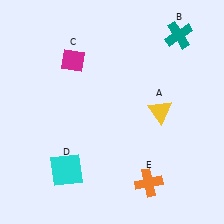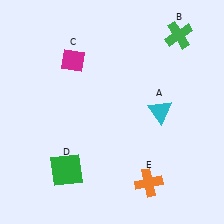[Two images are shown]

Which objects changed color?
A changed from yellow to cyan. B changed from teal to green. D changed from cyan to green.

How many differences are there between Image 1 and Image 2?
There are 3 differences between the two images.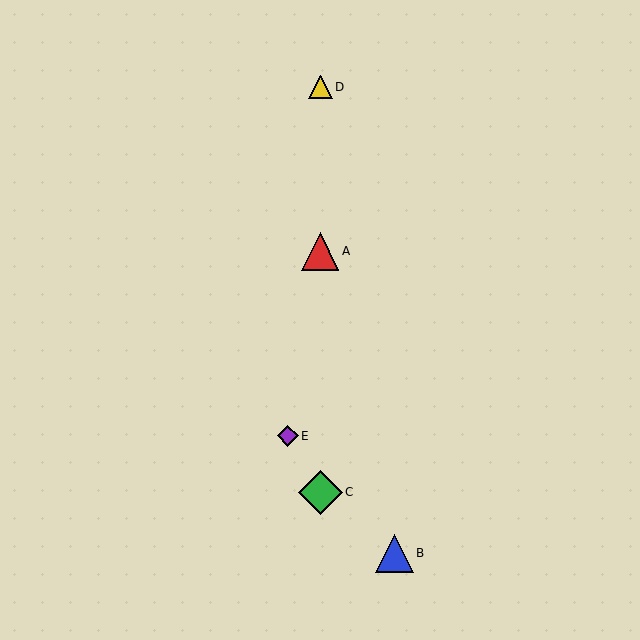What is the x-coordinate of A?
Object A is at x≈320.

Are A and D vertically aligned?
Yes, both are at x≈320.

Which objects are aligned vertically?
Objects A, C, D are aligned vertically.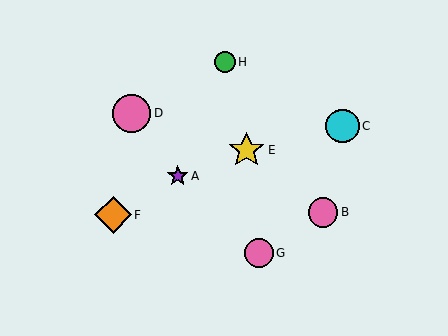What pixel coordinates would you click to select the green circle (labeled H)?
Click at (225, 62) to select the green circle H.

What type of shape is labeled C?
Shape C is a cyan circle.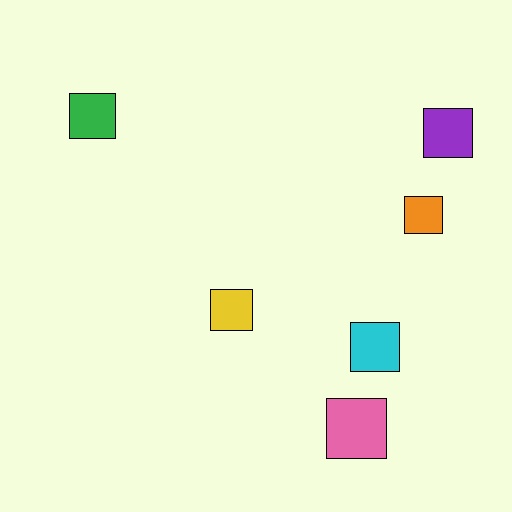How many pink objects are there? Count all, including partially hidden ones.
There is 1 pink object.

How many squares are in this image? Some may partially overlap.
There are 6 squares.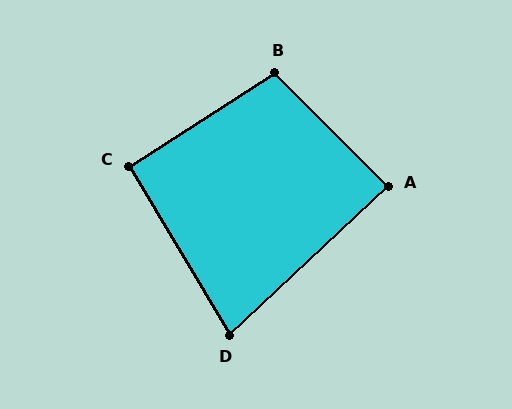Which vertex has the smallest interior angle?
D, at approximately 78 degrees.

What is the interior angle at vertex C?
Approximately 92 degrees (approximately right).